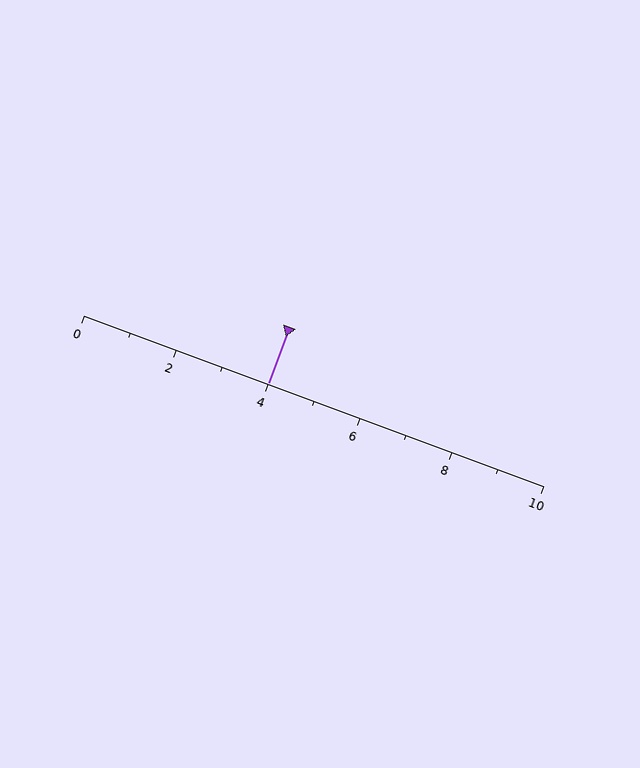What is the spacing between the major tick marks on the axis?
The major ticks are spaced 2 apart.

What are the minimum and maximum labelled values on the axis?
The axis runs from 0 to 10.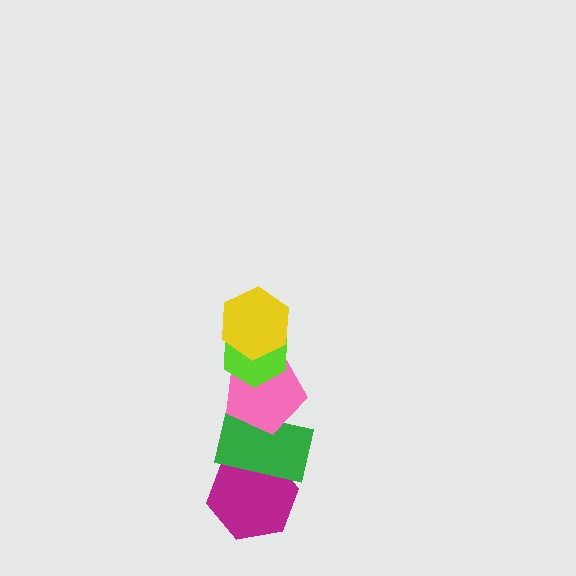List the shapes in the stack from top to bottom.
From top to bottom: the yellow hexagon, the lime hexagon, the pink pentagon, the green rectangle, the magenta hexagon.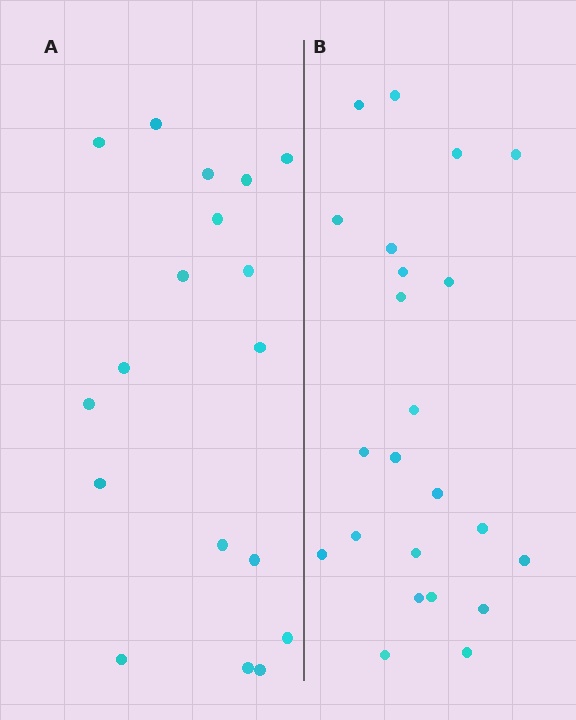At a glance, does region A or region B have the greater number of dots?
Region B (the right region) has more dots.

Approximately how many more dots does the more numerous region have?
Region B has about 5 more dots than region A.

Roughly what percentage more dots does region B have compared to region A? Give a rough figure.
About 30% more.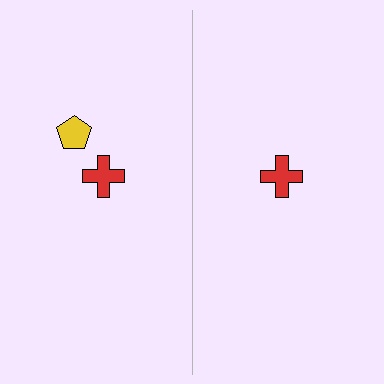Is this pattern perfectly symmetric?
No, the pattern is not perfectly symmetric. A yellow pentagon is missing from the right side.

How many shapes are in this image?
There are 3 shapes in this image.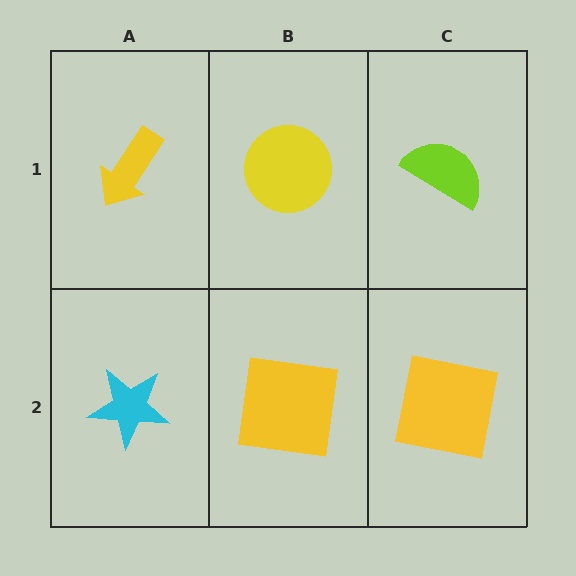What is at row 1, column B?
A yellow circle.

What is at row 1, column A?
A yellow arrow.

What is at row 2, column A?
A cyan star.